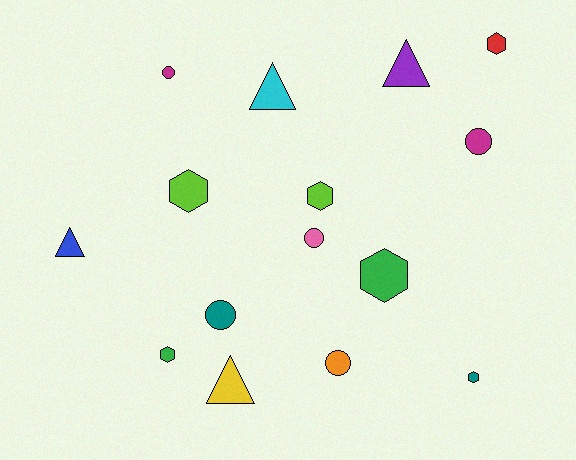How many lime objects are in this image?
There are 2 lime objects.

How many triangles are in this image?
There are 4 triangles.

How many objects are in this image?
There are 15 objects.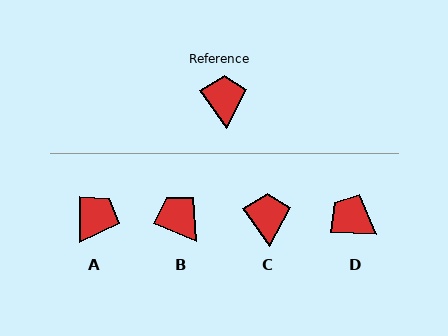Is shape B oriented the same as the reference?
No, it is off by about 32 degrees.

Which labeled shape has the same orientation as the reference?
C.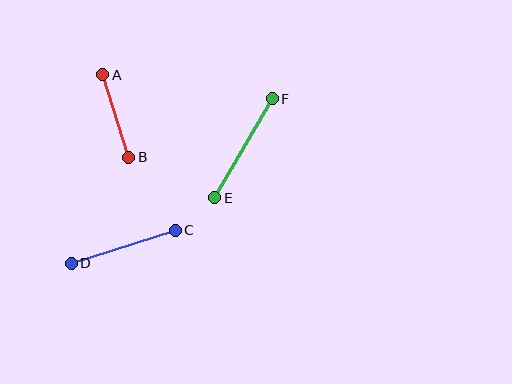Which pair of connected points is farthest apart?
Points E and F are farthest apart.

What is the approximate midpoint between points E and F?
The midpoint is at approximately (243, 148) pixels.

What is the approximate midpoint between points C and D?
The midpoint is at approximately (123, 247) pixels.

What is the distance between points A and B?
The distance is approximately 86 pixels.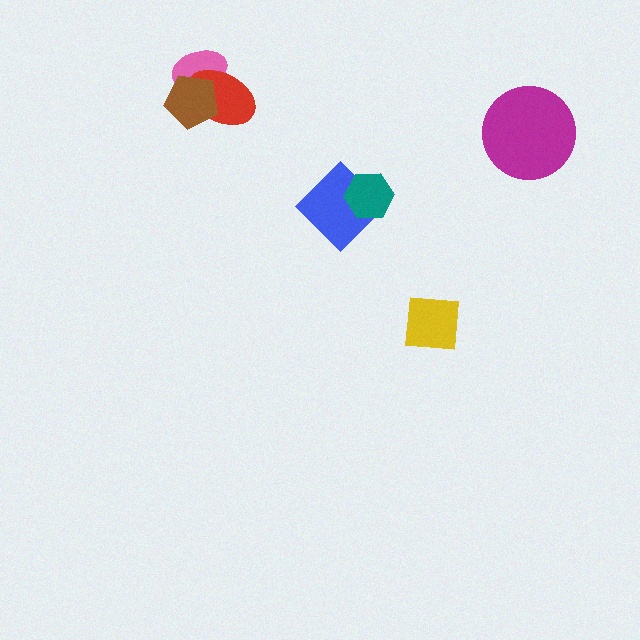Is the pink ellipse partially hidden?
Yes, it is partially covered by another shape.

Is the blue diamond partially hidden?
Yes, it is partially covered by another shape.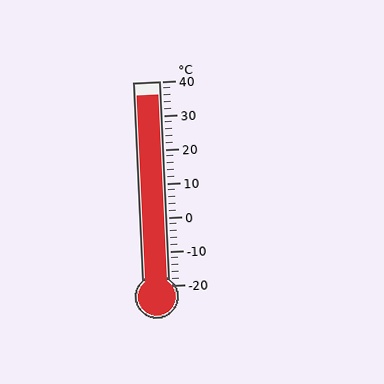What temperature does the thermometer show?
The thermometer shows approximately 36°C.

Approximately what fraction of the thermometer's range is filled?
The thermometer is filled to approximately 95% of its range.